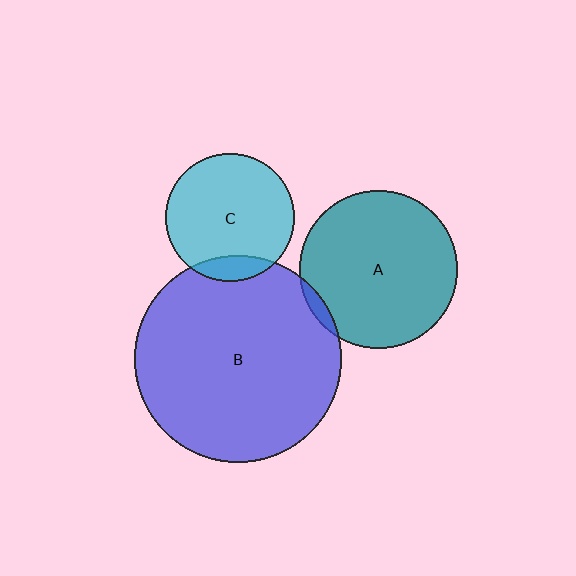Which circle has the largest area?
Circle B (blue).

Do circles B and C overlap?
Yes.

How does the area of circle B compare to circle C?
Approximately 2.6 times.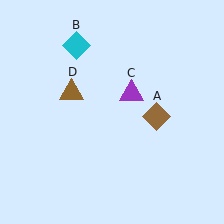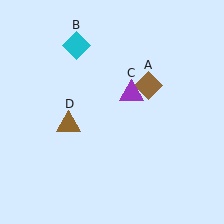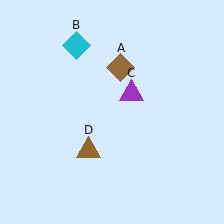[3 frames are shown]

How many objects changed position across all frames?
2 objects changed position: brown diamond (object A), brown triangle (object D).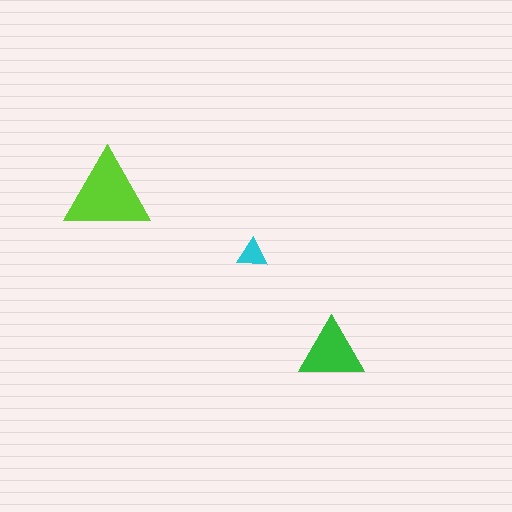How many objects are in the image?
There are 3 objects in the image.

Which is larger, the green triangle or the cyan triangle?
The green one.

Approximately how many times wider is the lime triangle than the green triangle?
About 1.5 times wider.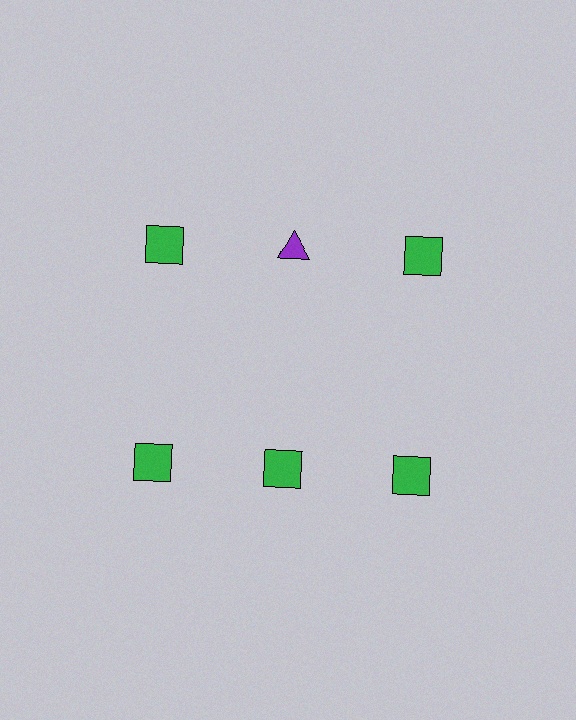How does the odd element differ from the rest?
It differs in both color (purple instead of green) and shape (triangle instead of square).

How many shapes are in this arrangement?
There are 6 shapes arranged in a grid pattern.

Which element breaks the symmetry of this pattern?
The purple triangle in the top row, second from left column breaks the symmetry. All other shapes are green squares.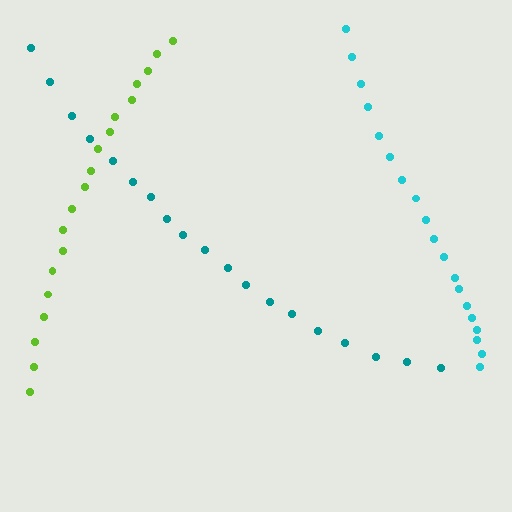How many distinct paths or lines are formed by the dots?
There are 3 distinct paths.